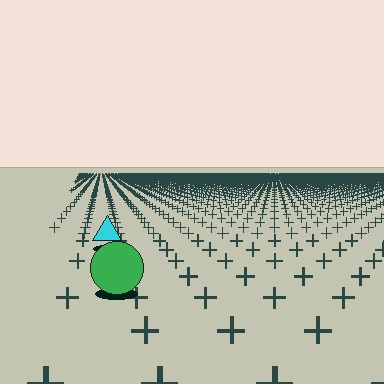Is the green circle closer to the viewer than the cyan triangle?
Yes. The green circle is closer — you can tell from the texture gradient: the ground texture is coarser near it.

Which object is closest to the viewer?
The green circle is closest. The texture marks near it are larger and more spread out.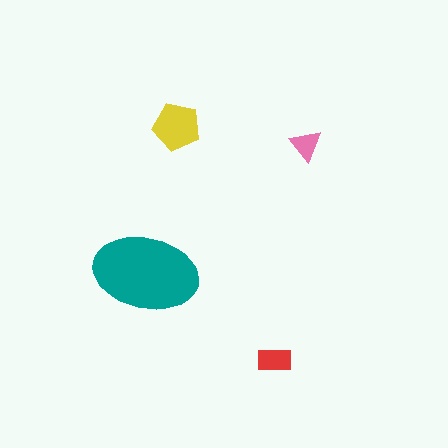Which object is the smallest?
The pink triangle.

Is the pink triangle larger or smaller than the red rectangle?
Smaller.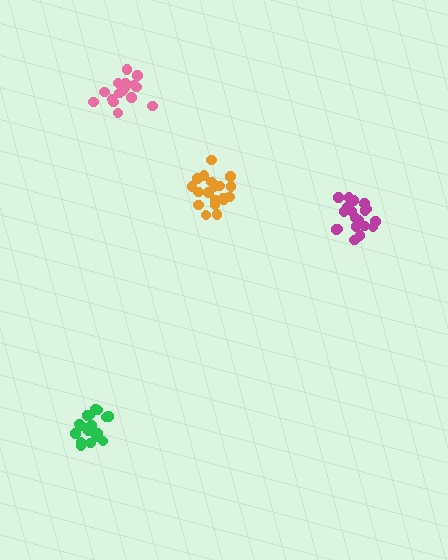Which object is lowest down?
The green cluster is bottommost.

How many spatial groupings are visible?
There are 4 spatial groupings.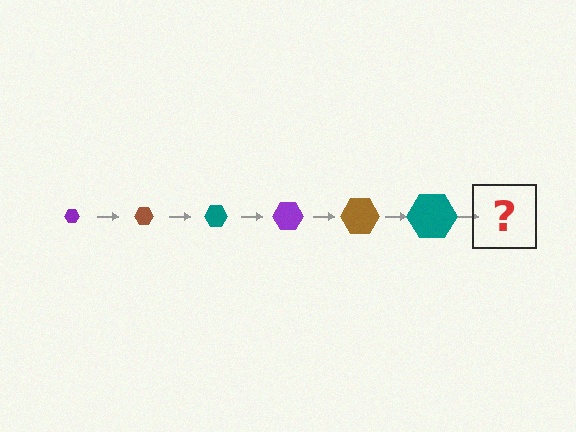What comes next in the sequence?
The next element should be a purple hexagon, larger than the previous one.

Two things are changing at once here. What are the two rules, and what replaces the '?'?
The two rules are that the hexagon grows larger each step and the color cycles through purple, brown, and teal. The '?' should be a purple hexagon, larger than the previous one.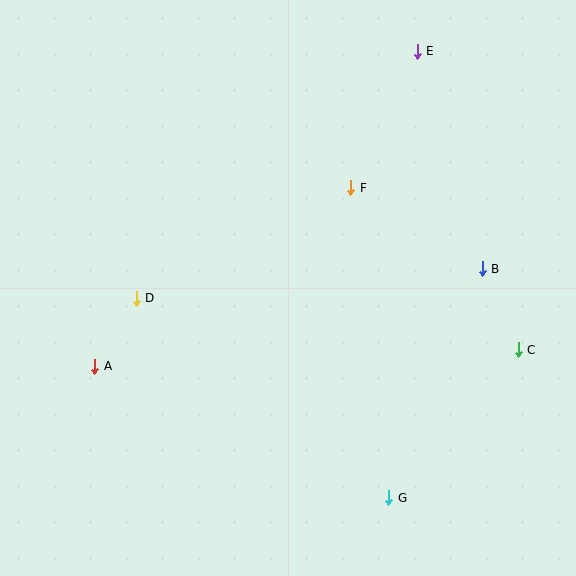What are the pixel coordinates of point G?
Point G is at (389, 498).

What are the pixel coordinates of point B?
Point B is at (482, 269).